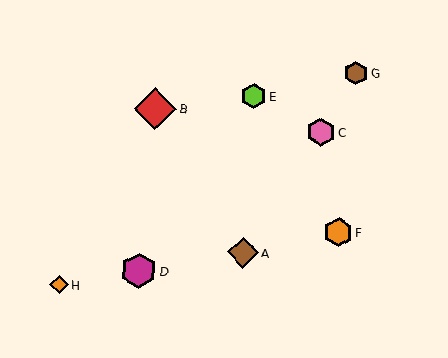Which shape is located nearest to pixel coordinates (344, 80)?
The brown hexagon (labeled G) at (356, 73) is nearest to that location.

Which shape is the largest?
The red diamond (labeled B) is the largest.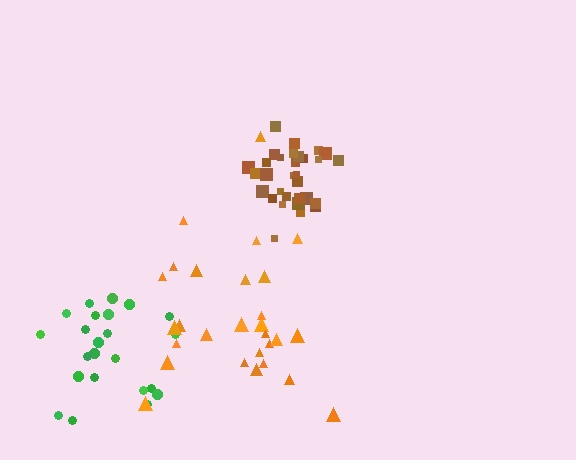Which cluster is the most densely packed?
Brown.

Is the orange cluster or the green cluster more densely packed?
Green.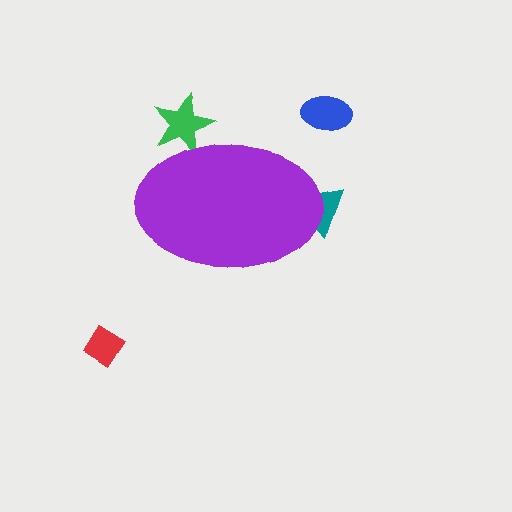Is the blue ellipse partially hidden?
No, the blue ellipse is fully visible.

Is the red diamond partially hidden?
No, the red diamond is fully visible.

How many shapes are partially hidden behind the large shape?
2 shapes are partially hidden.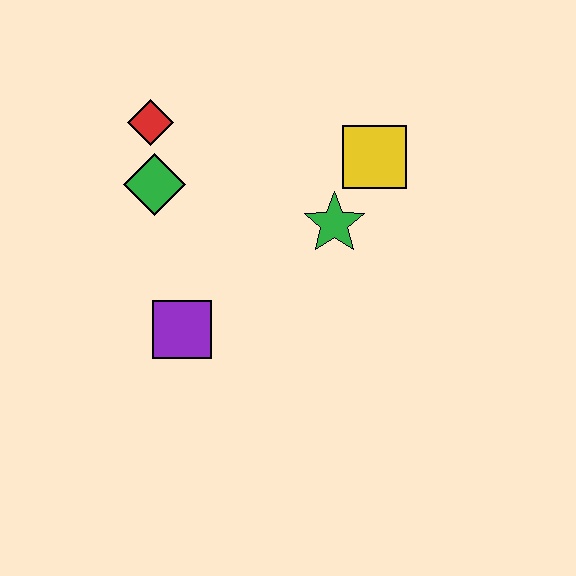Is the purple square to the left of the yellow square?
Yes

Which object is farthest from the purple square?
The yellow square is farthest from the purple square.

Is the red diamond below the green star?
No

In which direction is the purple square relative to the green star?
The purple square is to the left of the green star.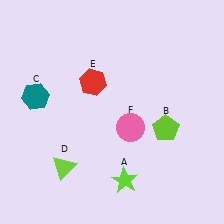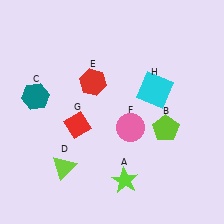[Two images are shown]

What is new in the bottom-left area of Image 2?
A red diamond (G) was added in the bottom-left area of Image 2.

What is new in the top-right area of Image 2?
A cyan square (H) was added in the top-right area of Image 2.